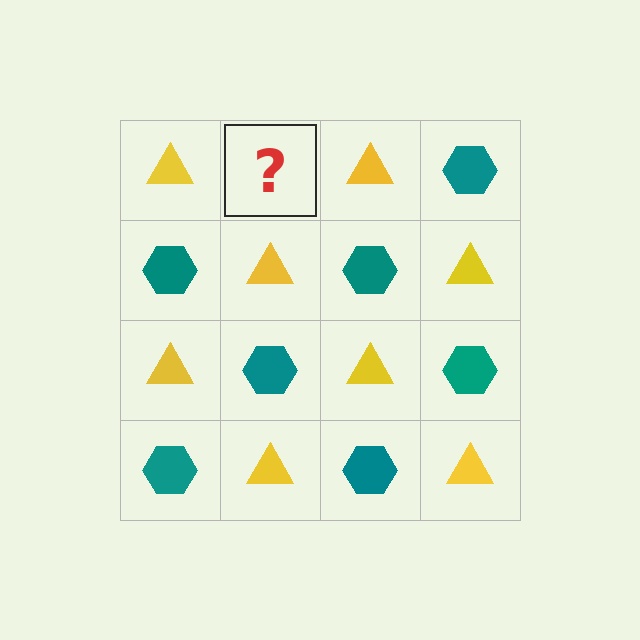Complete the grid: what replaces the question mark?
The question mark should be replaced with a teal hexagon.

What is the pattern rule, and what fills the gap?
The rule is that it alternates yellow triangle and teal hexagon in a checkerboard pattern. The gap should be filled with a teal hexagon.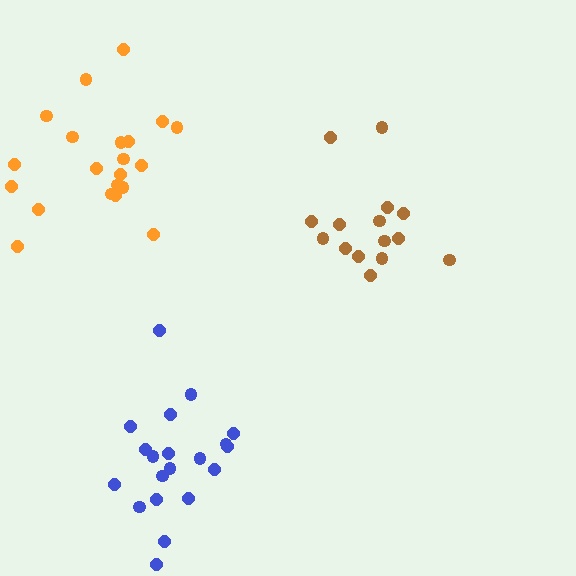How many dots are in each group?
Group 1: 15 dots, Group 2: 21 dots, Group 3: 20 dots (56 total).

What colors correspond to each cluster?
The clusters are colored: brown, orange, blue.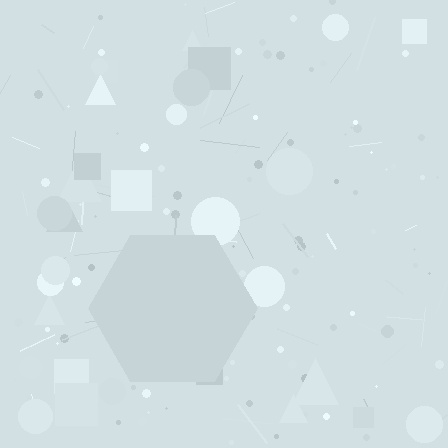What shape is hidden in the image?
A hexagon is hidden in the image.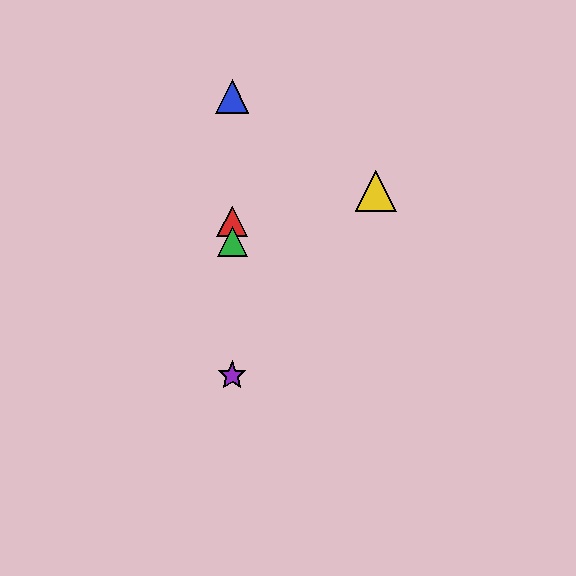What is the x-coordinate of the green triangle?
The green triangle is at x≈232.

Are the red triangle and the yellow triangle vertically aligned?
No, the red triangle is at x≈232 and the yellow triangle is at x≈376.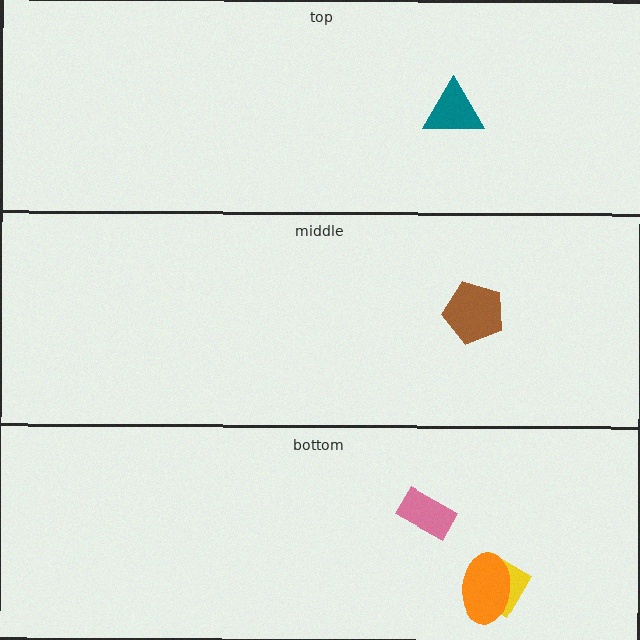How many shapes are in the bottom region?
3.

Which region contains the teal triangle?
The top region.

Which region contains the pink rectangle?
The bottom region.